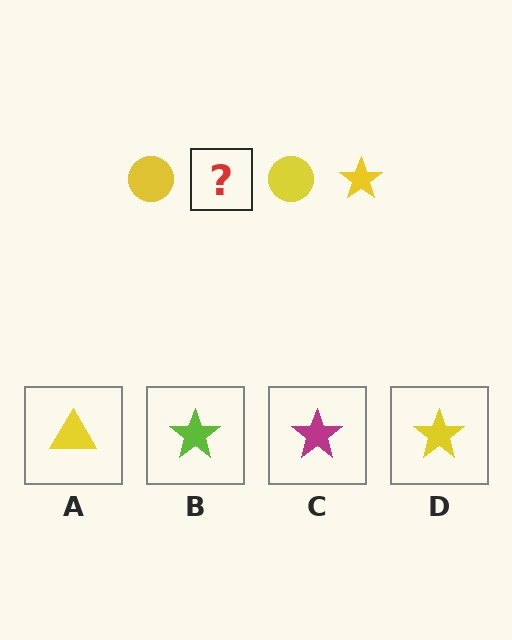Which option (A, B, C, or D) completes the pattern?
D.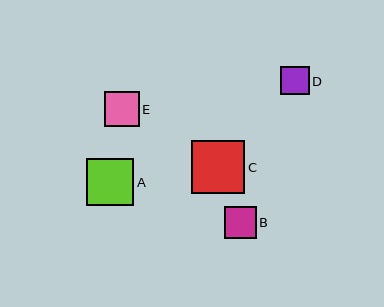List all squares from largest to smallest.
From largest to smallest: C, A, E, B, D.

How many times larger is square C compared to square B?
Square C is approximately 1.7 times the size of square B.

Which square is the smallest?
Square D is the smallest with a size of approximately 28 pixels.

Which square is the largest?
Square C is the largest with a size of approximately 53 pixels.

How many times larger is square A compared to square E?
Square A is approximately 1.3 times the size of square E.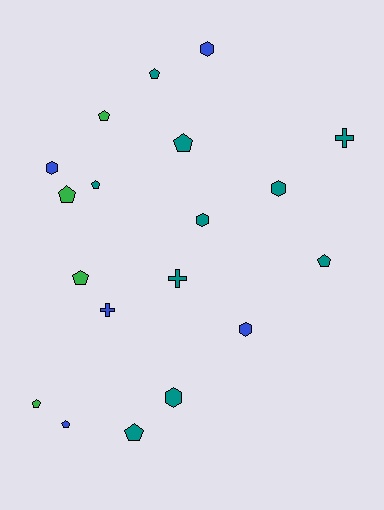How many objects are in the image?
There are 19 objects.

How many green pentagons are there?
There are 4 green pentagons.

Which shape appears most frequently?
Pentagon, with 10 objects.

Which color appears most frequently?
Teal, with 10 objects.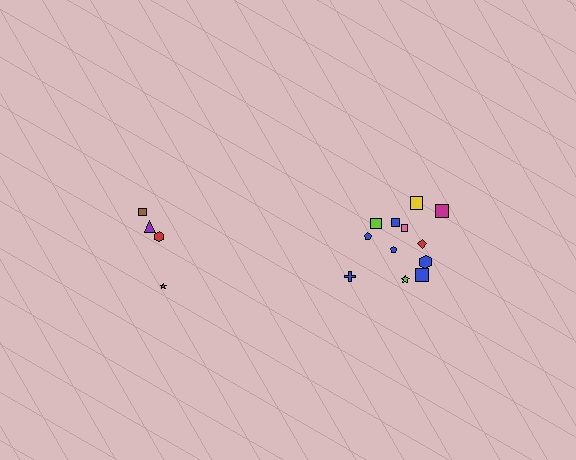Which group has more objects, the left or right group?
The right group.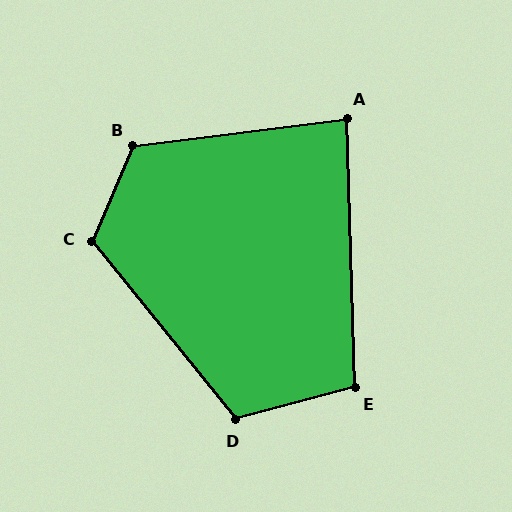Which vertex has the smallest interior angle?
A, at approximately 85 degrees.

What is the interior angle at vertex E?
Approximately 103 degrees (obtuse).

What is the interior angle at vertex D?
Approximately 114 degrees (obtuse).